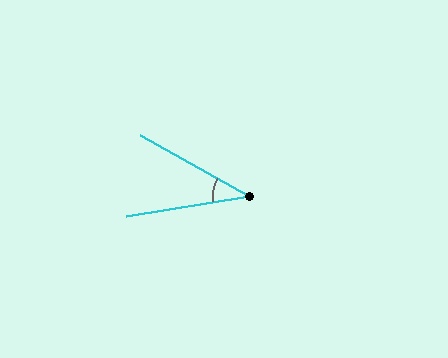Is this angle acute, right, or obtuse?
It is acute.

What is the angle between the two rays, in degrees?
Approximately 38 degrees.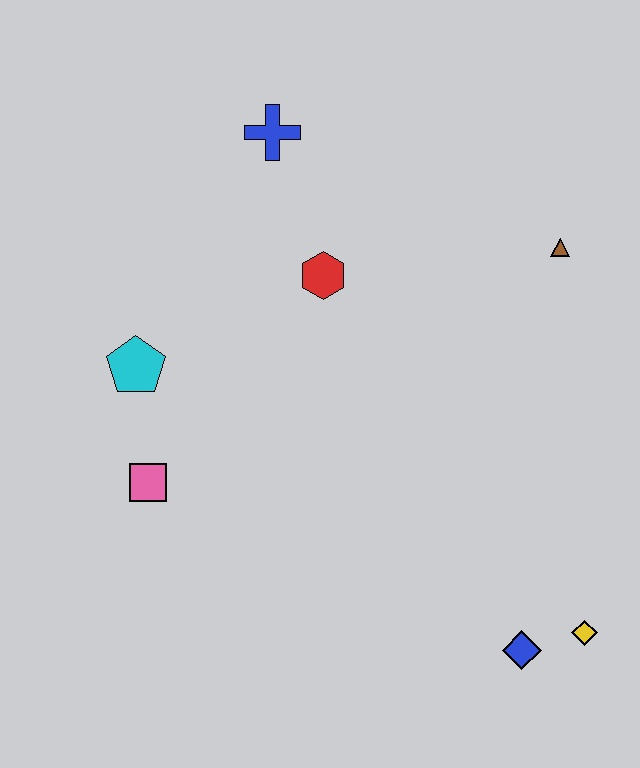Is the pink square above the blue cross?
No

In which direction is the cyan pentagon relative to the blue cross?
The cyan pentagon is below the blue cross.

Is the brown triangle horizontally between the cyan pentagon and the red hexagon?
No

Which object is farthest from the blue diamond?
The blue cross is farthest from the blue diamond.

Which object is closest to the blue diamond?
The yellow diamond is closest to the blue diamond.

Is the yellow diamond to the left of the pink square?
No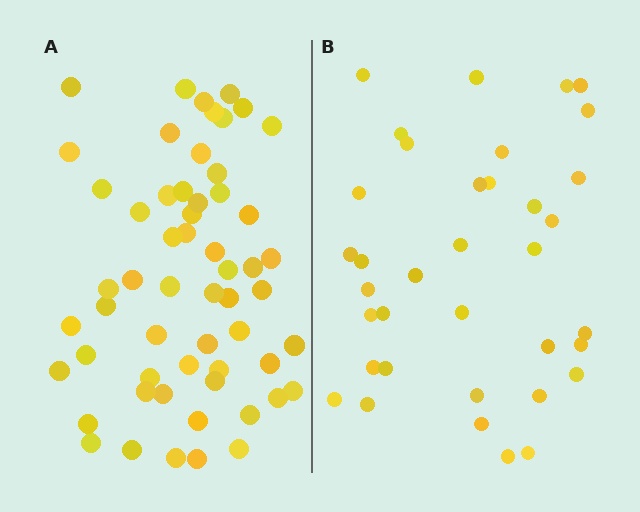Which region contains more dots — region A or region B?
Region A (the left region) has more dots.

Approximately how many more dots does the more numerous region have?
Region A has approximately 20 more dots than region B.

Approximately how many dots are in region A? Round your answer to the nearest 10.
About 60 dots. (The exact count is 57, which rounds to 60.)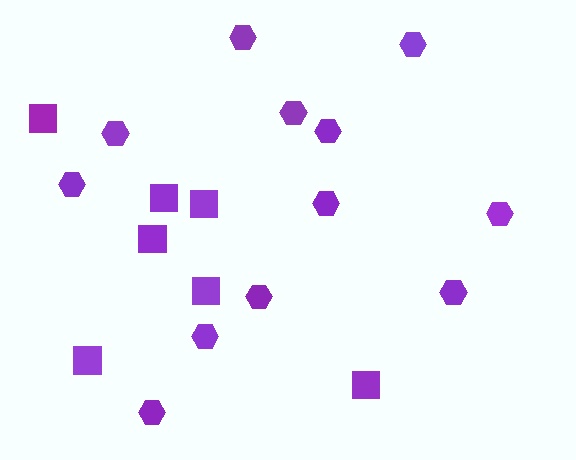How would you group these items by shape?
There are 2 groups: one group of squares (7) and one group of hexagons (12).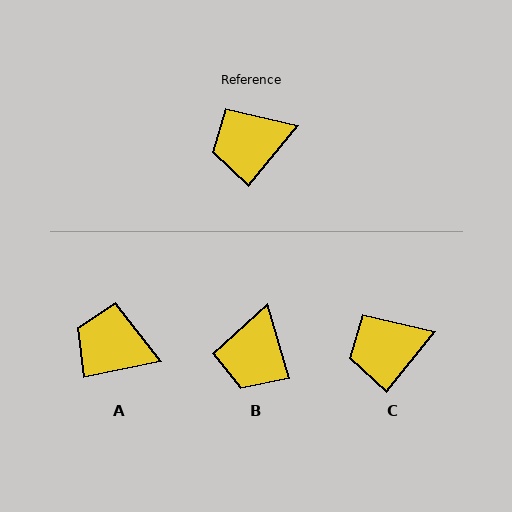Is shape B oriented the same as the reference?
No, it is off by about 55 degrees.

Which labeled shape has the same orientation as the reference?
C.